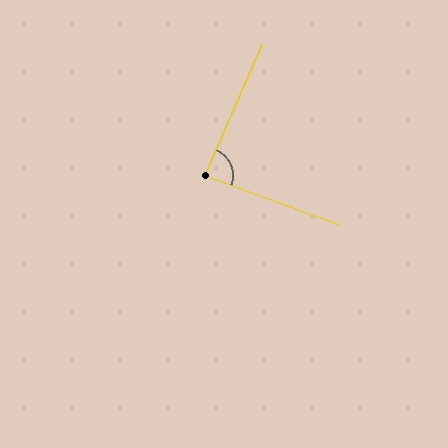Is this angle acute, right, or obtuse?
It is approximately a right angle.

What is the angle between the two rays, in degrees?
Approximately 87 degrees.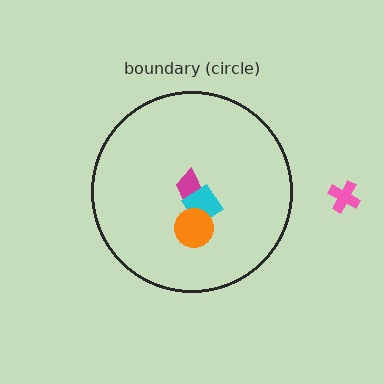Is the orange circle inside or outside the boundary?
Inside.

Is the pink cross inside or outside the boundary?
Outside.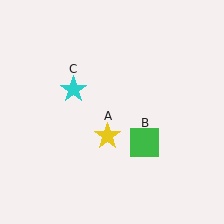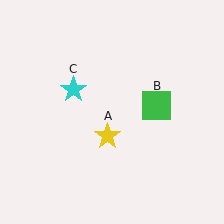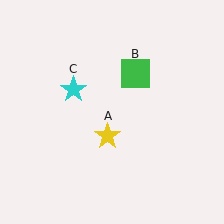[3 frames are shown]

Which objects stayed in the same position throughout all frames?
Yellow star (object A) and cyan star (object C) remained stationary.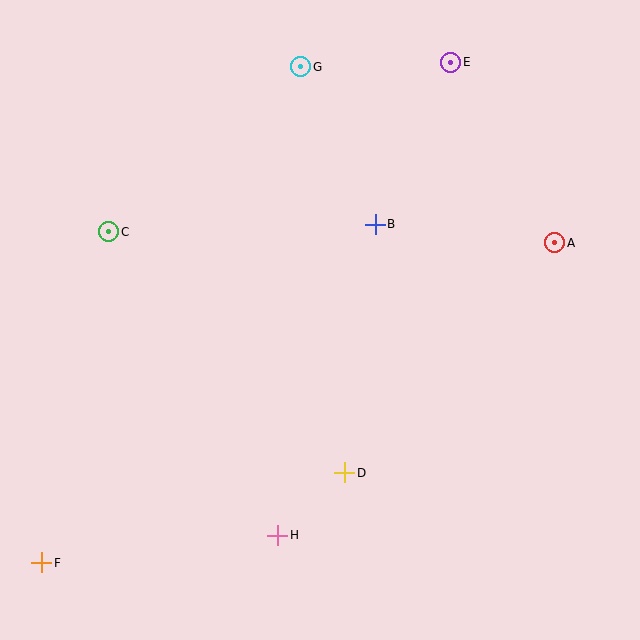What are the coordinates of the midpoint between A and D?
The midpoint between A and D is at (450, 358).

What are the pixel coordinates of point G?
Point G is at (301, 67).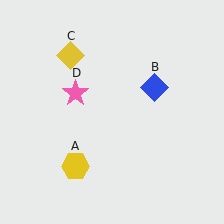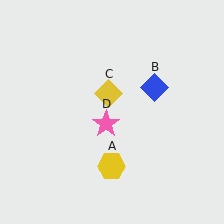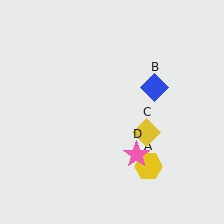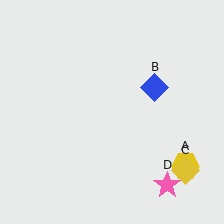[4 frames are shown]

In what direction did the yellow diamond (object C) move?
The yellow diamond (object C) moved down and to the right.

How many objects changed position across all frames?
3 objects changed position: yellow hexagon (object A), yellow diamond (object C), pink star (object D).